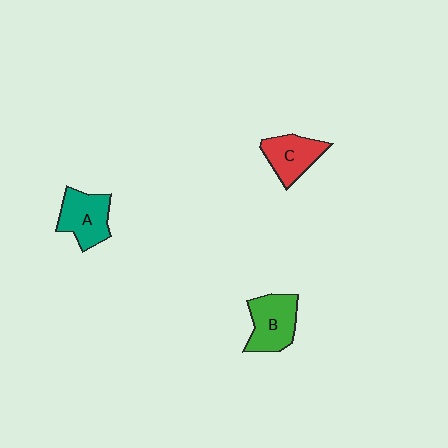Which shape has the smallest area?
Shape C (red).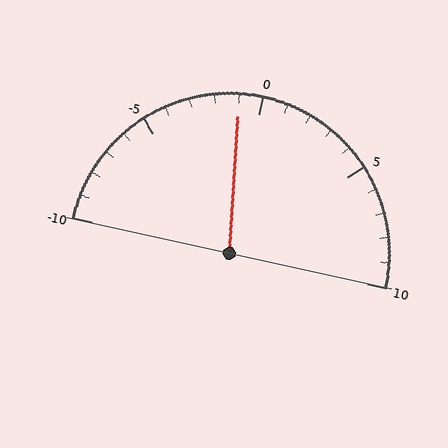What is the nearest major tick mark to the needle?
The nearest major tick mark is 0.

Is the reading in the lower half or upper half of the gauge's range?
The reading is in the lower half of the range (-10 to 10).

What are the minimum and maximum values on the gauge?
The gauge ranges from -10 to 10.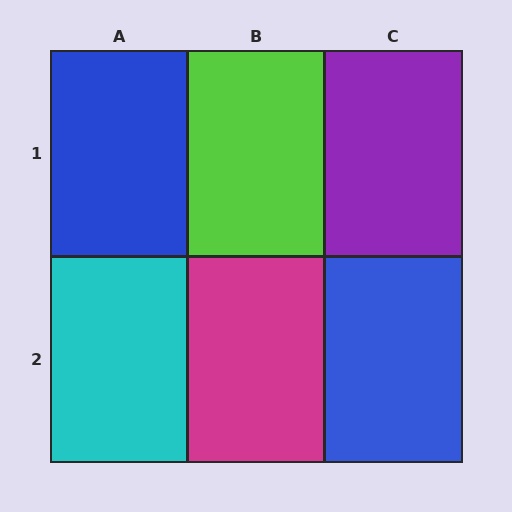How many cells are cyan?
1 cell is cyan.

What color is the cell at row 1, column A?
Blue.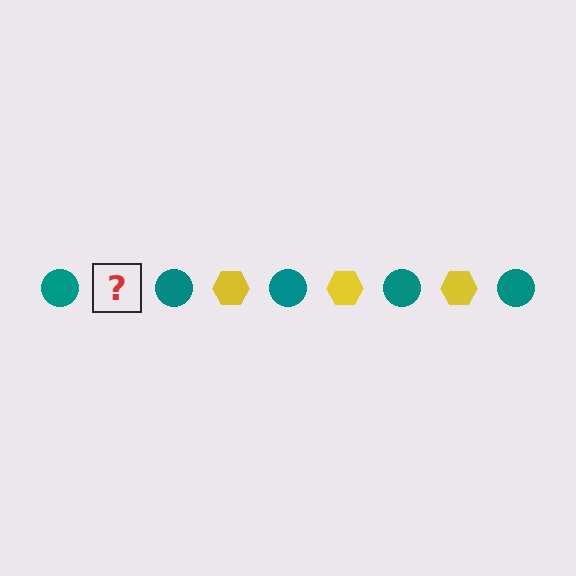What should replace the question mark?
The question mark should be replaced with a yellow hexagon.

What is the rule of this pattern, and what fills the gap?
The rule is that the pattern alternates between teal circle and yellow hexagon. The gap should be filled with a yellow hexagon.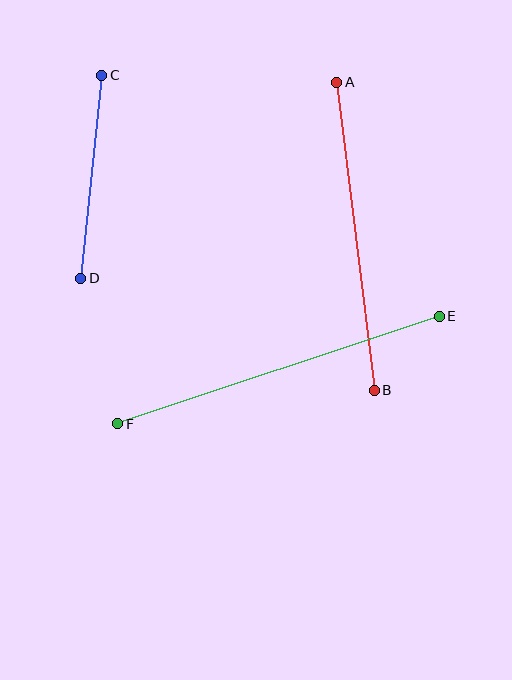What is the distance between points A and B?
The distance is approximately 310 pixels.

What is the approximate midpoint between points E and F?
The midpoint is at approximately (279, 370) pixels.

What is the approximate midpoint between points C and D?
The midpoint is at approximately (91, 177) pixels.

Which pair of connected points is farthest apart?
Points E and F are farthest apart.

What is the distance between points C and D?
The distance is approximately 204 pixels.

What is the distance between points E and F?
The distance is approximately 339 pixels.